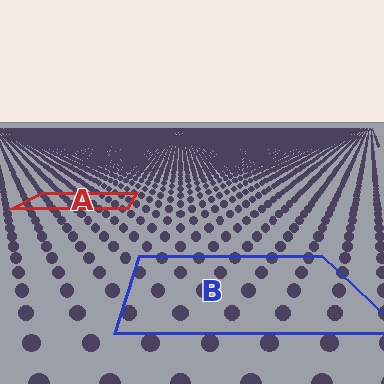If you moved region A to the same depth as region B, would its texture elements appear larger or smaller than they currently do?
They would appear larger. At a closer depth, the same texture elements are projected at a bigger on-screen size.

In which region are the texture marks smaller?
The texture marks are smaller in region A, because it is farther away.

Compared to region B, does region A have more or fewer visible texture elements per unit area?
Region A has more texture elements per unit area — they are packed more densely because it is farther away.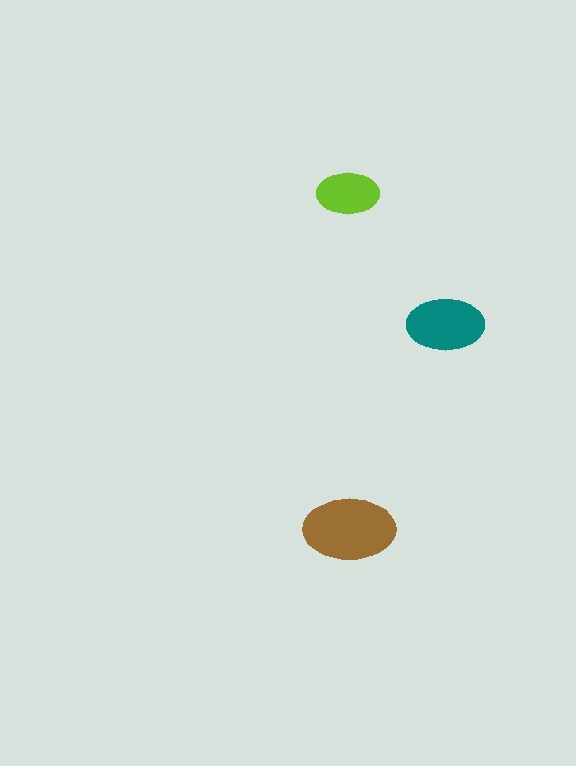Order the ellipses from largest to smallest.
the brown one, the teal one, the lime one.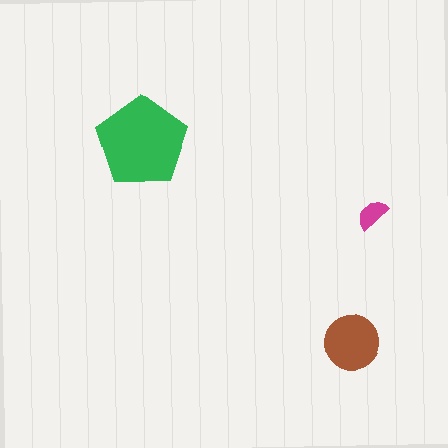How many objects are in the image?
There are 3 objects in the image.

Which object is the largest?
The green pentagon.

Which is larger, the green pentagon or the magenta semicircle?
The green pentagon.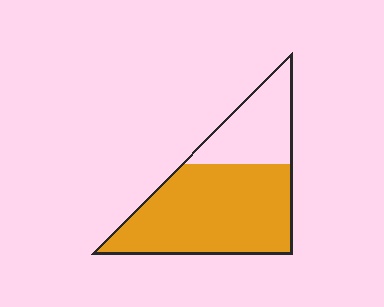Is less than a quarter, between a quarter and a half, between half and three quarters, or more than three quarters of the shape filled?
Between half and three quarters.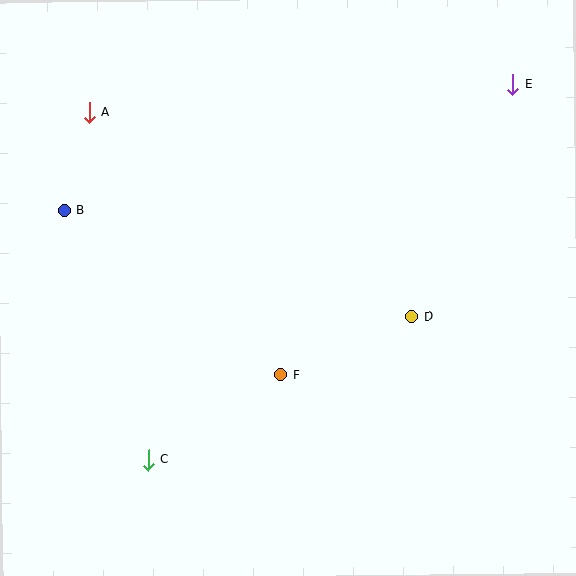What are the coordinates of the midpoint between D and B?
The midpoint between D and B is at (238, 263).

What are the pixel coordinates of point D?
Point D is at (412, 316).